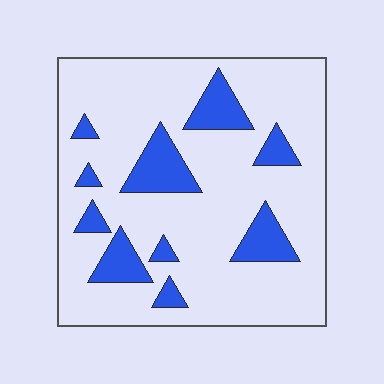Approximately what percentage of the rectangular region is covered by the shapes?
Approximately 20%.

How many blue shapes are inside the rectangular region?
10.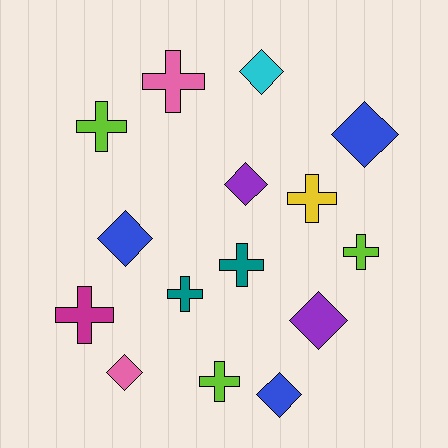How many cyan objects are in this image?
There is 1 cyan object.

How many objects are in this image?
There are 15 objects.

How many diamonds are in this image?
There are 7 diamonds.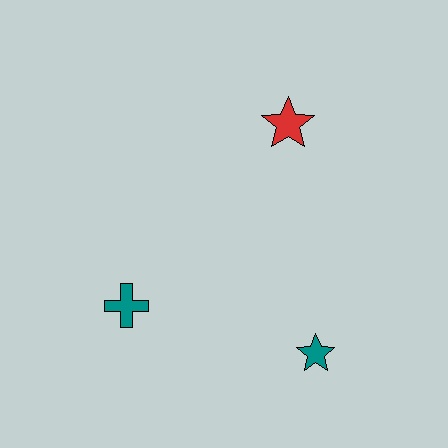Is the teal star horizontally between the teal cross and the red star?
No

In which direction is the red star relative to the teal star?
The red star is above the teal star.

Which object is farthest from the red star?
The teal cross is farthest from the red star.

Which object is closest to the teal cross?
The teal star is closest to the teal cross.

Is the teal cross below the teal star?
No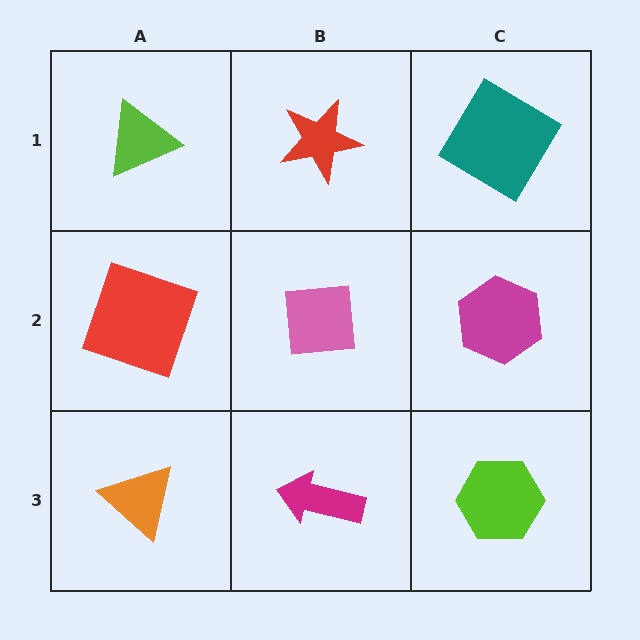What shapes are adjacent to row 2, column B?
A red star (row 1, column B), a magenta arrow (row 3, column B), a red square (row 2, column A), a magenta hexagon (row 2, column C).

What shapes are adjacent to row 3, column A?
A red square (row 2, column A), a magenta arrow (row 3, column B).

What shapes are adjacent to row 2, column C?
A teal diamond (row 1, column C), a lime hexagon (row 3, column C), a pink square (row 2, column B).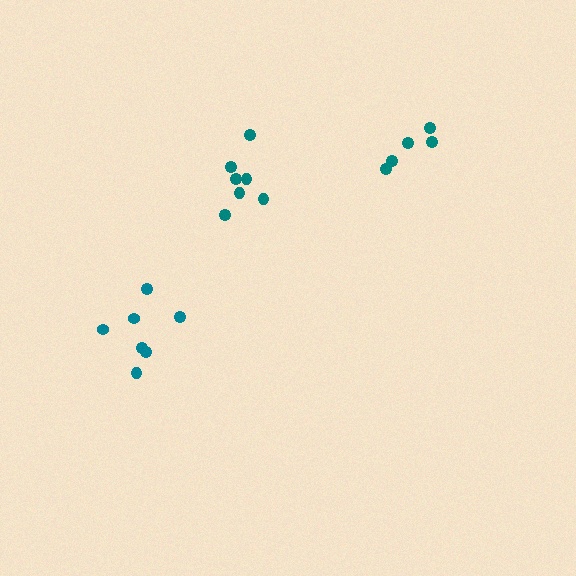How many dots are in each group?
Group 1: 7 dots, Group 2: 7 dots, Group 3: 5 dots (19 total).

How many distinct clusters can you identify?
There are 3 distinct clusters.